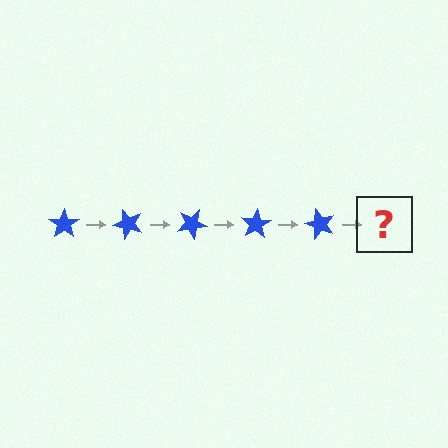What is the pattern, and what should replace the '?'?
The pattern is that the star rotates 50 degrees each step. The '?' should be a blue star rotated 250 degrees.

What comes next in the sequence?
The next element should be a blue star rotated 250 degrees.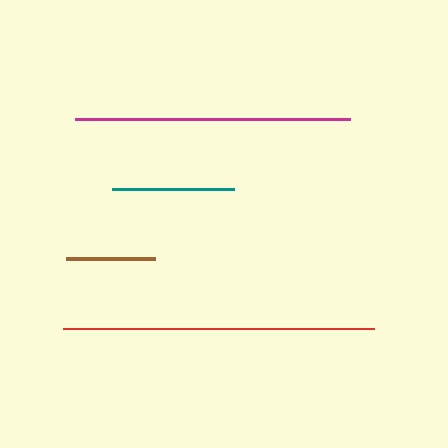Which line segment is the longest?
The red line is the longest at approximately 311 pixels.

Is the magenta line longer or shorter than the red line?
The red line is longer than the magenta line.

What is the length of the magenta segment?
The magenta segment is approximately 276 pixels long.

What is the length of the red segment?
The red segment is approximately 311 pixels long.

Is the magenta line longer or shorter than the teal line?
The magenta line is longer than the teal line.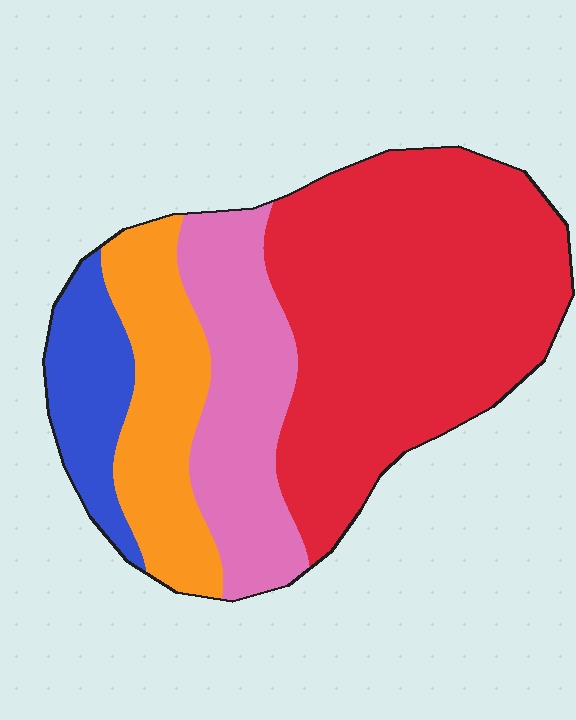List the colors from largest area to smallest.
From largest to smallest: red, pink, orange, blue.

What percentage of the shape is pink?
Pink covers 21% of the shape.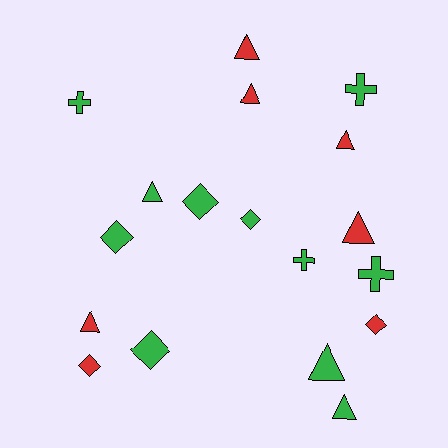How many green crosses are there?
There are 4 green crosses.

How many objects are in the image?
There are 18 objects.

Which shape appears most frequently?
Triangle, with 8 objects.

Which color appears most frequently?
Green, with 11 objects.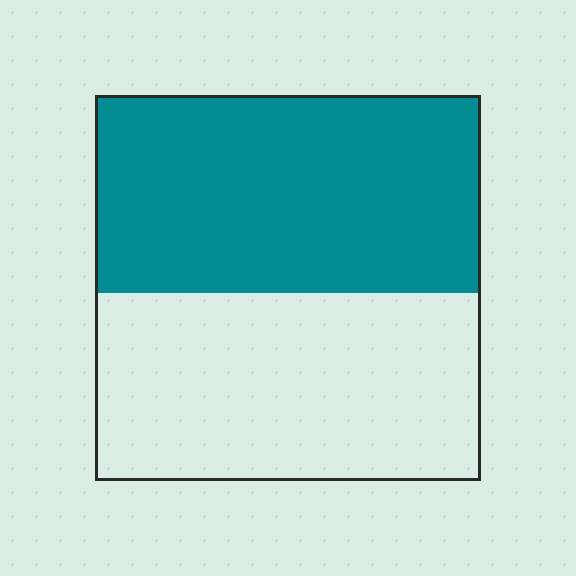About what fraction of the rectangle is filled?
About one half (1/2).